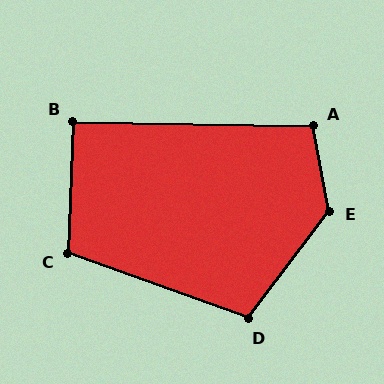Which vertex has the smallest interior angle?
B, at approximately 91 degrees.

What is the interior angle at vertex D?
Approximately 107 degrees (obtuse).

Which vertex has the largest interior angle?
E, at approximately 133 degrees.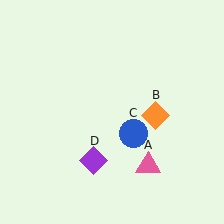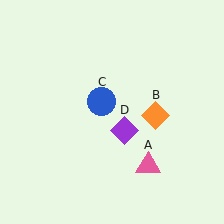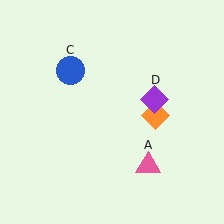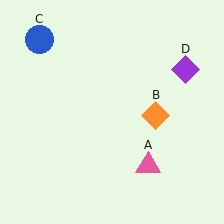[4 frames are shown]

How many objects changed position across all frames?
2 objects changed position: blue circle (object C), purple diamond (object D).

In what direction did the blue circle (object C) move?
The blue circle (object C) moved up and to the left.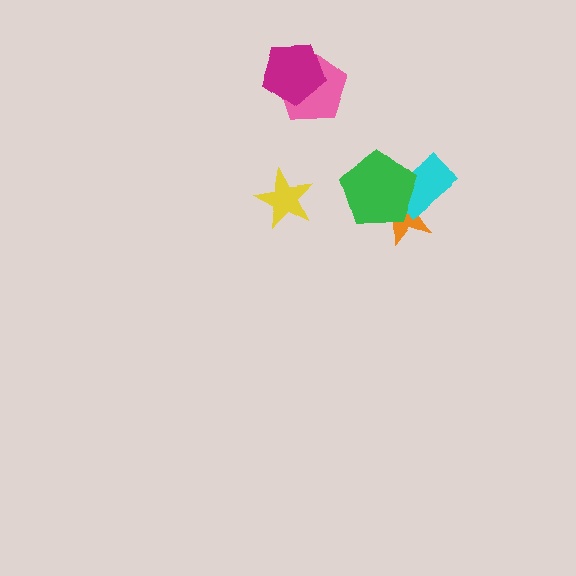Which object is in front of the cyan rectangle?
The green pentagon is in front of the cyan rectangle.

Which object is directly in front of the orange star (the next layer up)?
The cyan rectangle is directly in front of the orange star.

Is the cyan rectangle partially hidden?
Yes, it is partially covered by another shape.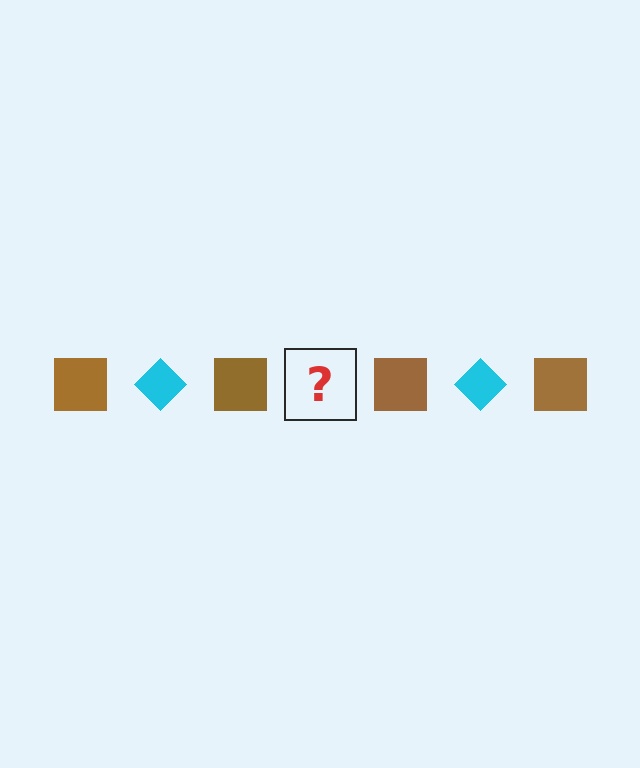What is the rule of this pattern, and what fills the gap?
The rule is that the pattern alternates between brown square and cyan diamond. The gap should be filled with a cyan diamond.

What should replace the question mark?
The question mark should be replaced with a cyan diamond.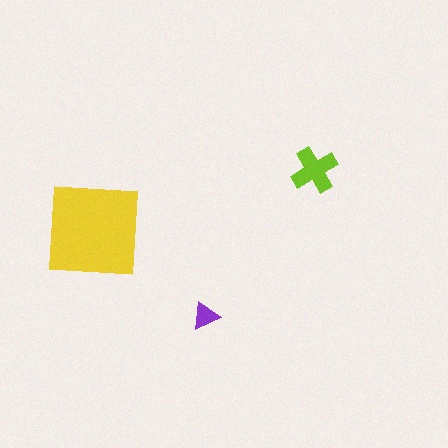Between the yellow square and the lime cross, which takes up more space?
The yellow square.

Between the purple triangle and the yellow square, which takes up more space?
The yellow square.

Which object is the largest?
The yellow square.